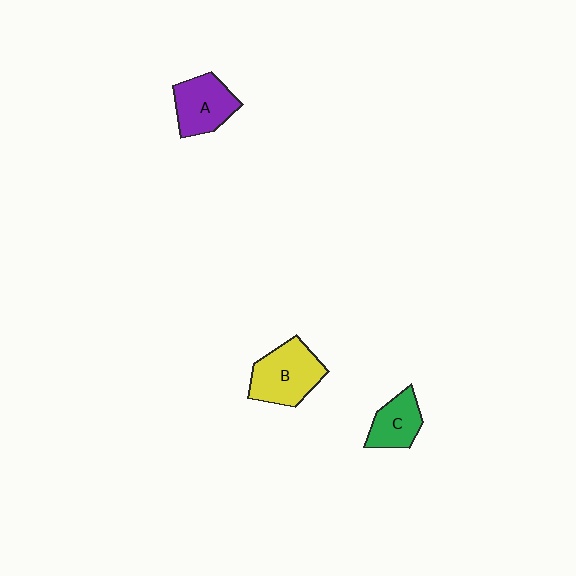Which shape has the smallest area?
Shape C (green).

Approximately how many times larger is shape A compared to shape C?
Approximately 1.3 times.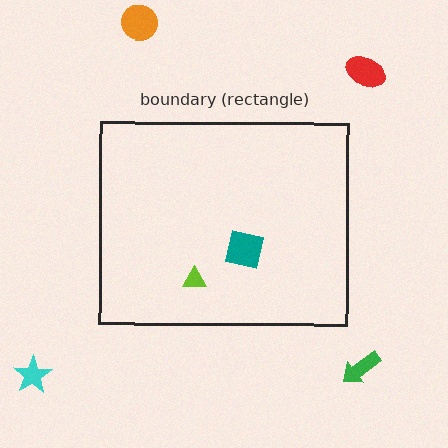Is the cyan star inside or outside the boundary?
Outside.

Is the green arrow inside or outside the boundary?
Outside.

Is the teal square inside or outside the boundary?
Inside.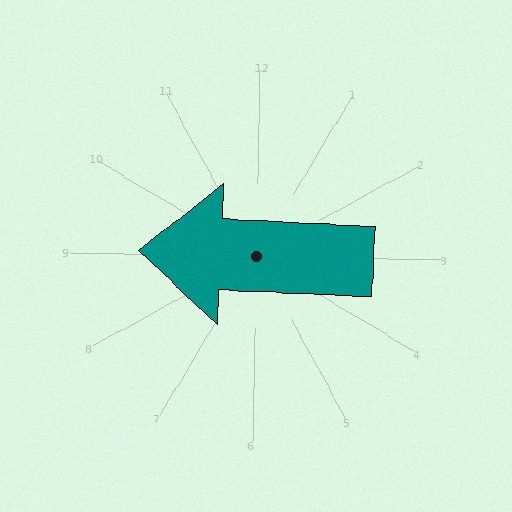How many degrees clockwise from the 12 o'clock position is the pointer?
Approximately 272 degrees.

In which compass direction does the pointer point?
West.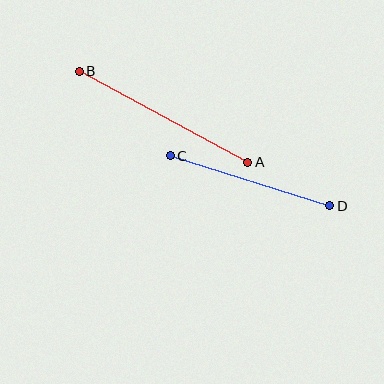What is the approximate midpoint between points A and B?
The midpoint is at approximately (164, 117) pixels.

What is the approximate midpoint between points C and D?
The midpoint is at approximately (250, 181) pixels.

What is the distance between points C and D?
The distance is approximately 167 pixels.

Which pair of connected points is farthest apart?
Points A and B are farthest apart.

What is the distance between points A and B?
The distance is approximately 192 pixels.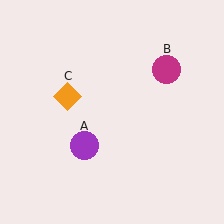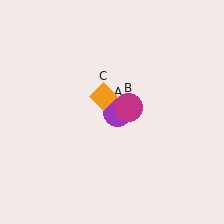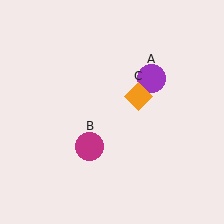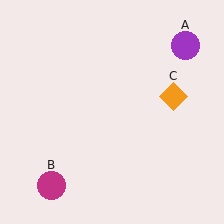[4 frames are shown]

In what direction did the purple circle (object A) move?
The purple circle (object A) moved up and to the right.